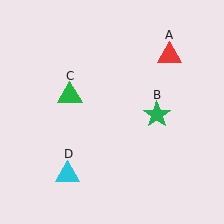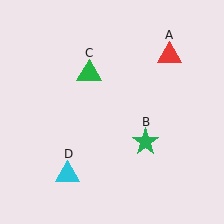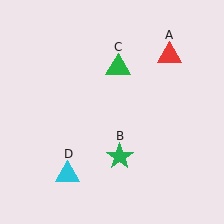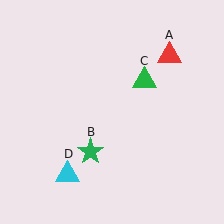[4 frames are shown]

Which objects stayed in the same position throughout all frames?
Red triangle (object A) and cyan triangle (object D) remained stationary.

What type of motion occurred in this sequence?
The green star (object B), green triangle (object C) rotated clockwise around the center of the scene.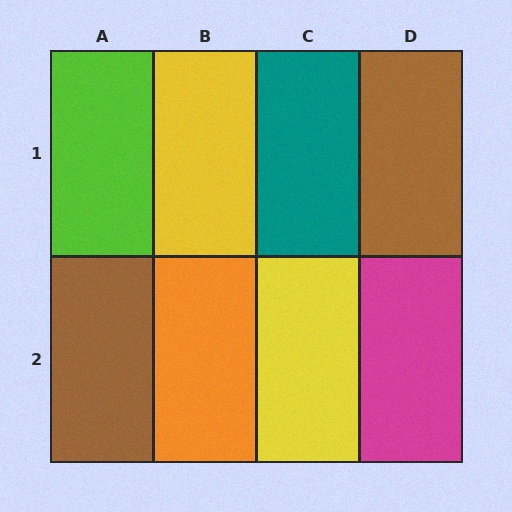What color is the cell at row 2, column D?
Magenta.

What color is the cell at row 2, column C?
Yellow.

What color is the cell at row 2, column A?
Brown.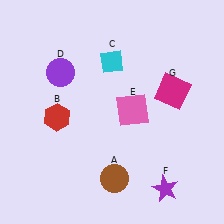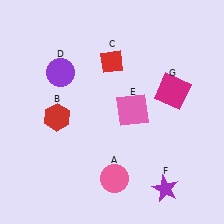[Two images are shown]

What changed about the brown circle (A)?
In Image 1, A is brown. In Image 2, it changed to pink.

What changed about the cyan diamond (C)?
In Image 1, C is cyan. In Image 2, it changed to red.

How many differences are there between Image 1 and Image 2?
There are 2 differences between the two images.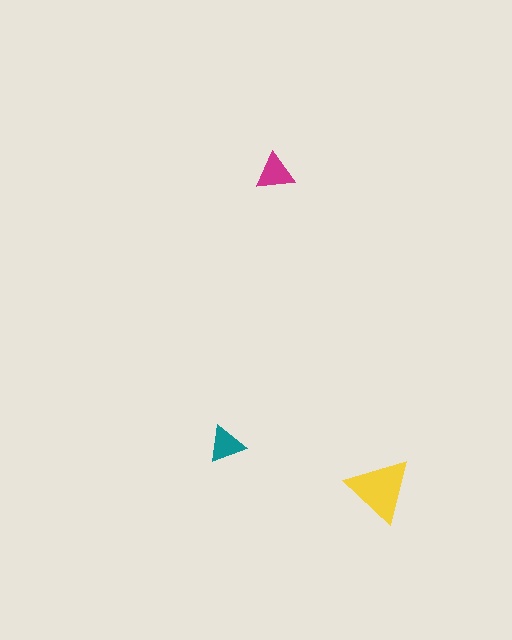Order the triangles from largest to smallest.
the yellow one, the magenta one, the teal one.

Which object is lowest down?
The yellow triangle is bottommost.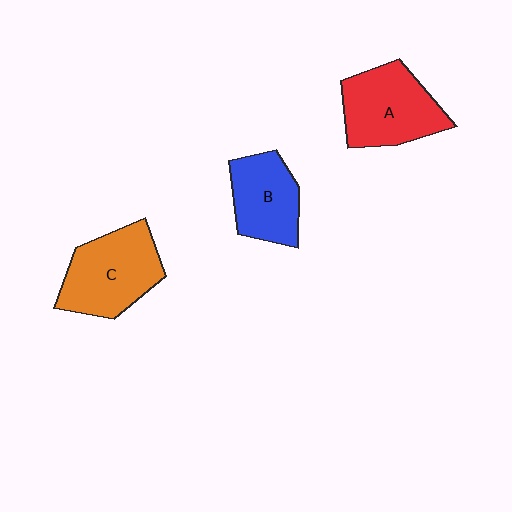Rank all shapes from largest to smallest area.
From largest to smallest: C (orange), A (red), B (blue).